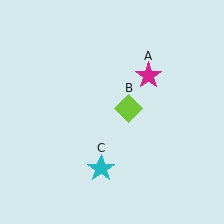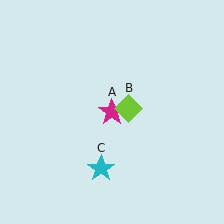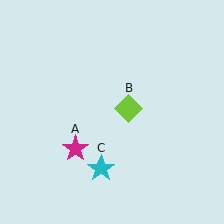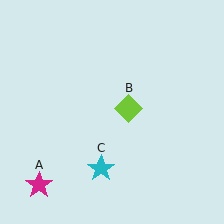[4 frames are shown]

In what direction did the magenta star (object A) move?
The magenta star (object A) moved down and to the left.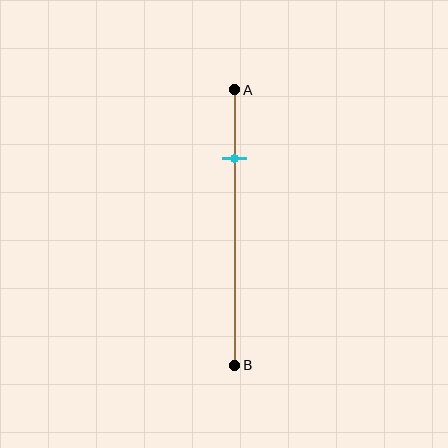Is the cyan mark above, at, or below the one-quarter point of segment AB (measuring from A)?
The cyan mark is approximately at the one-quarter point of segment AB.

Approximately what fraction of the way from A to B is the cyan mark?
The cyan mark is approximately 25% of the way from A to B.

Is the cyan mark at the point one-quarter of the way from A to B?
Yes, the mark is approximately at the one-quarter point.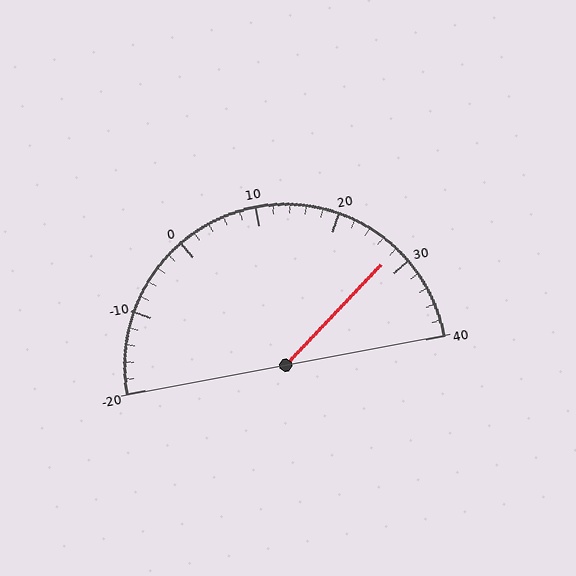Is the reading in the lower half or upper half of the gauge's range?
The reading is in the upper half of the range (-20 to 40).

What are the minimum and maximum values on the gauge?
The gauge ranges from -20 to 40.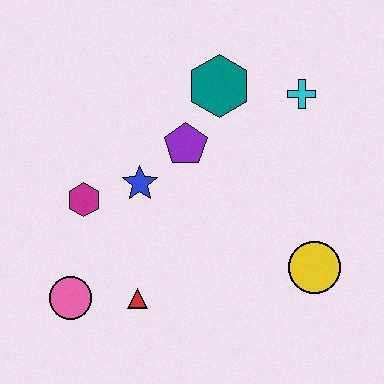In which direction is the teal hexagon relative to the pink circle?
The teal hexagon is above the pink circle.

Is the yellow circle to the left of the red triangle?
No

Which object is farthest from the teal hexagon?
The pink circle is farthest from the teal hexagon.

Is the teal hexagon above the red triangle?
Yes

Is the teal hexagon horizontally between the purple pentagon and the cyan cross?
Yes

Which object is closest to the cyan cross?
The teal hexagon is closest to the cyan cross.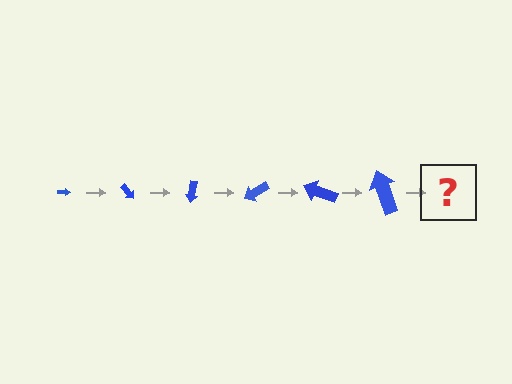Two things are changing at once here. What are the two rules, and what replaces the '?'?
The two rules are that the arrow grows larger each step and it rotates 50 degrees each step. The '?' should be an arrow, larger than the previous one and rotated 300 degrees from the start.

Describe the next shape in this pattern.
It should be an arrow, larger than the previous one and rotated 300 degrees from the start.